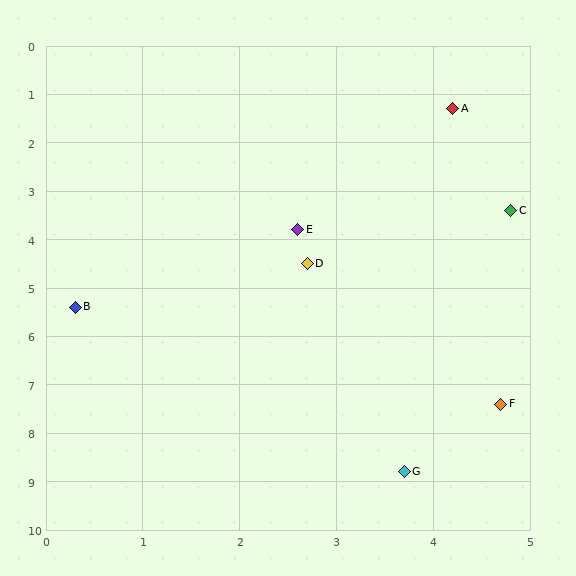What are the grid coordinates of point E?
Point E is at approximately (2.6, 3.8).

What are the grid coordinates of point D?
Point D is at approximately (2.7, 4.5).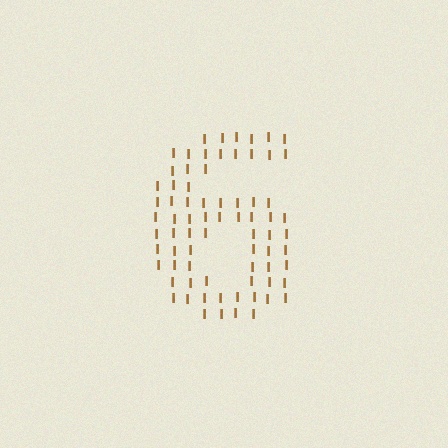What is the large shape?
The large shape is the digit 6.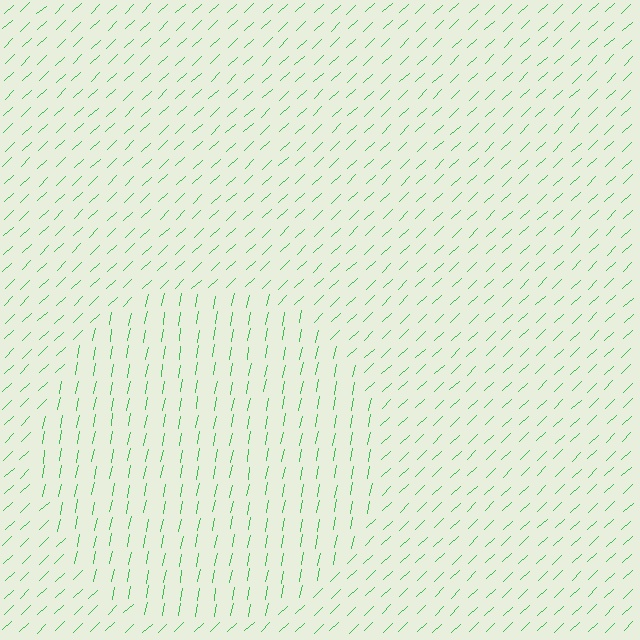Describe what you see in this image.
The image is filled with small green line segments. A circle region in the image has lines oriented differently from the surrounding lines, creating a visible texture boundary.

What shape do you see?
I see a circle.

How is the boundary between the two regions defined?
The boundary is defined purely by a change in line orientation (approximately 36 degrees difference). All lines are the same color and thickness.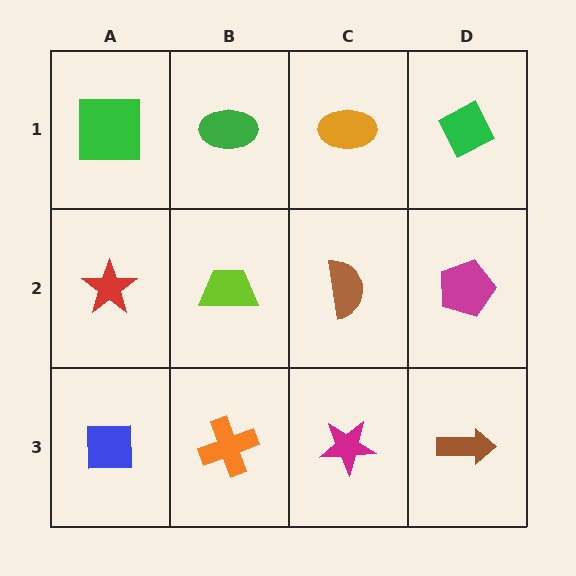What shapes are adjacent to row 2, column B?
A green ellipse (row 1, column B), an orange cross (row 3, column B), a red star (row 2, column A), a brown semicircle (row 2, column C).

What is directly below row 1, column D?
A magenta pentagon.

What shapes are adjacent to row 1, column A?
A red star (row 2, column A), a green ellipse (row 1, column B).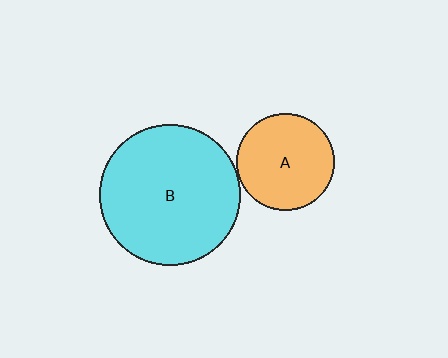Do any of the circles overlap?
No, none of the circles overlap.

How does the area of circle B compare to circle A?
Approximately 2.1 times.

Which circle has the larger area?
Circle B (cyan).